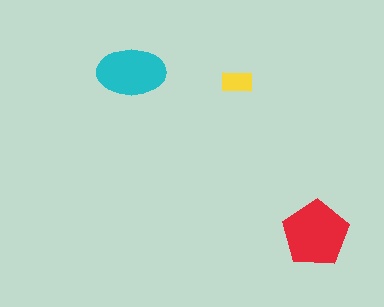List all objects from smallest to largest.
The yellow rectangle, the cyan ellipse, the red pentagon.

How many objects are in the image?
There are 3 objects in the image.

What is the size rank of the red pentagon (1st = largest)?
1st.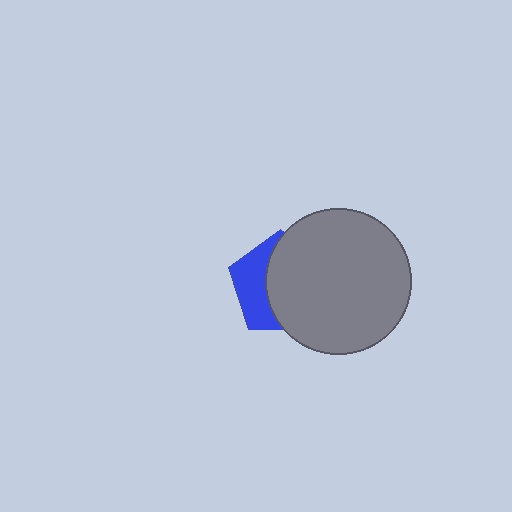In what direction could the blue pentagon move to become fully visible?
The blue pentagon could move left. That would shift it out from behind the gray circle entirely.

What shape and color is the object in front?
The object in front is a gray circle.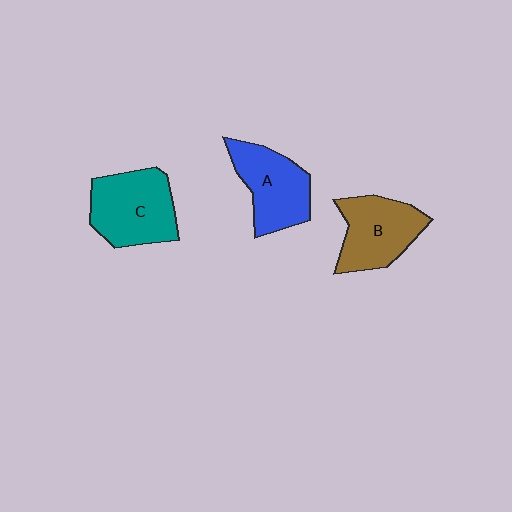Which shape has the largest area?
Shape C (teal).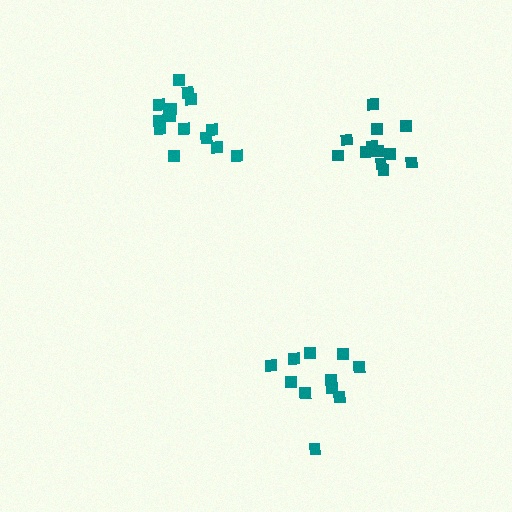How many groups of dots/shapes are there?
There are 3 groups.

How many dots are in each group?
Group 1: 14 dots, Group 2: 12 dots, Group 3: 11 dots (37 total).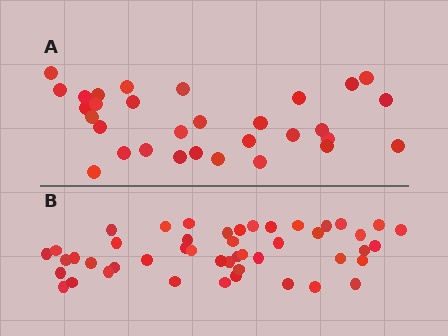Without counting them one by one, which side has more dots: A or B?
Region B (the bottom region) has more dots.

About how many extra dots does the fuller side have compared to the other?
Region B has approximately 15 more dots than region A.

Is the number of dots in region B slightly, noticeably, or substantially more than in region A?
Region B has substantially more. The ratio is roughly 1.5 to 1.